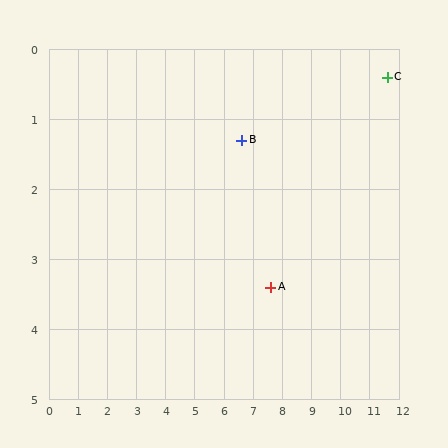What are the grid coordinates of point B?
Point B is at approximately (6.6, 1.3).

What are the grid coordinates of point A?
Point A is at approximately (7.6, 3.4).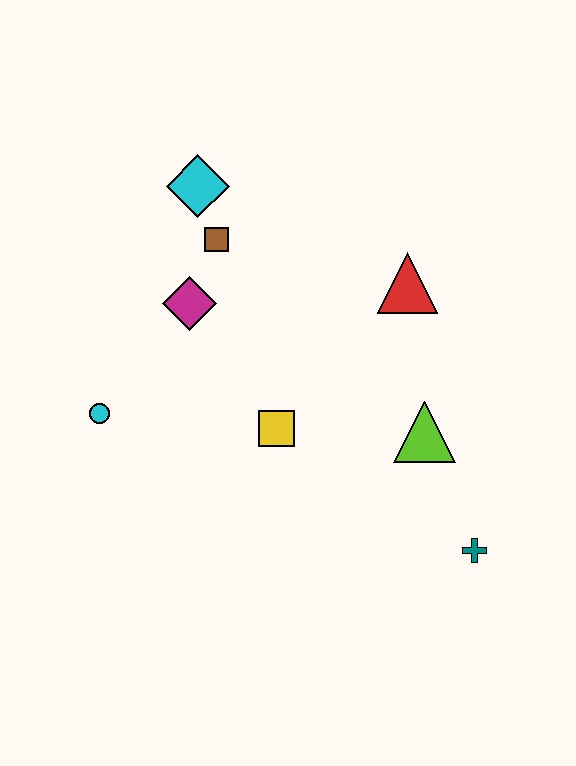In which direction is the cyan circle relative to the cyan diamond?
The cyan circle is below the cyan diamond.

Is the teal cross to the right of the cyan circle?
Yes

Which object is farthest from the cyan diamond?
The teal cross is farthest from the cyan diamond.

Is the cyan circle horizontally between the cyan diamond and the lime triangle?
No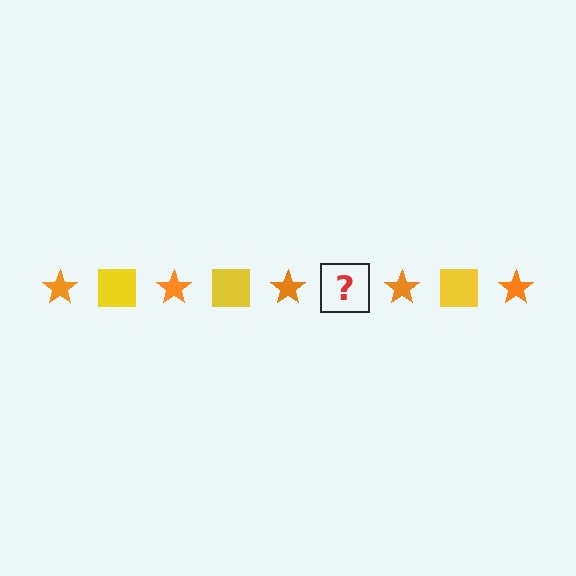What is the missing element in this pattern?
The missing element is a yellow square.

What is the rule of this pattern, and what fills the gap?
The rule is that the pattern alternates between orange star and yellow square. The gap should be filled with a yellow square.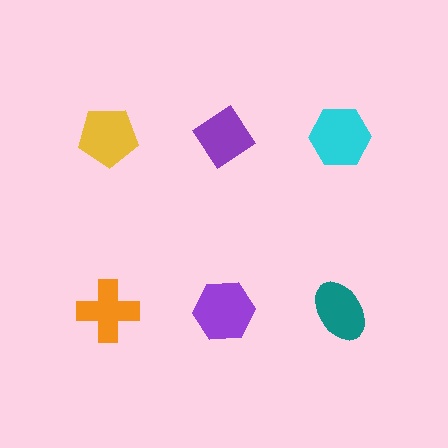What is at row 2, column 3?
A teal ellipse.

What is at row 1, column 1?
A yellow pentagon.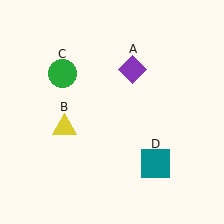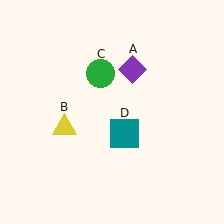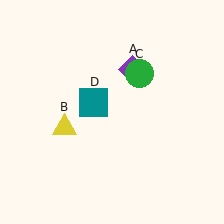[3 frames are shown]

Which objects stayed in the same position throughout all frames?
Purple diamond (object A) and yellow triangle (object B) remained stationary.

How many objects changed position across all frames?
2 objects changed position: green circle (object C), teal square (object D).